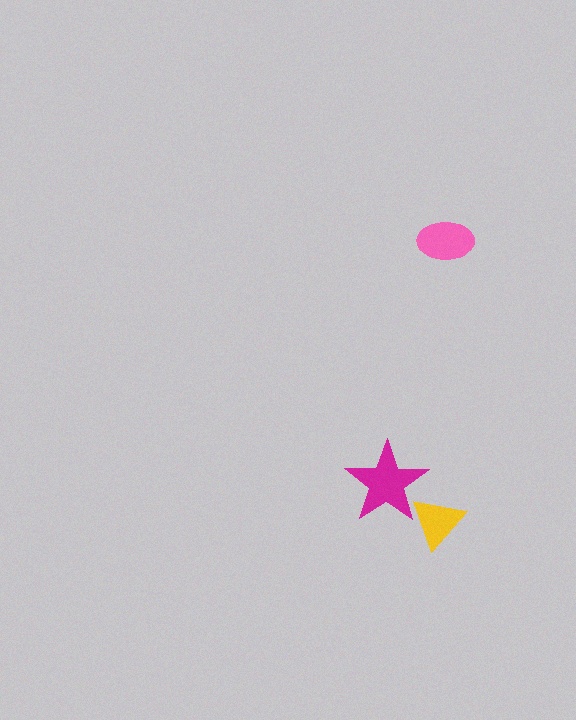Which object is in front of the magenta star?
The yellow triangle is in front of the magenta star.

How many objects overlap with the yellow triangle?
1 object overlaps with the yellow triangle.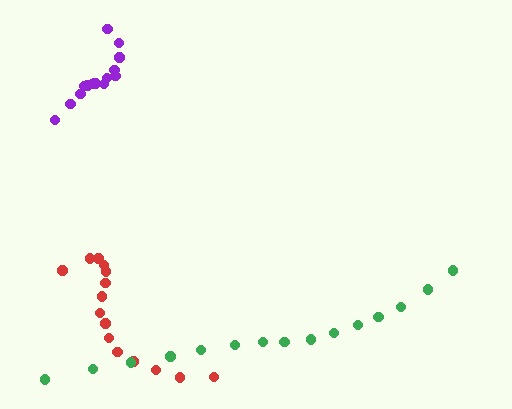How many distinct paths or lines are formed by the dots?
There are 3 distinct paths.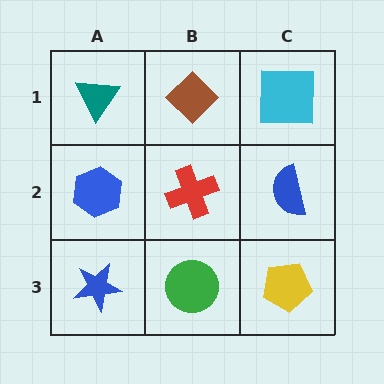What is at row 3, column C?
A yellow pentagon.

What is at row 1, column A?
A teal triangle.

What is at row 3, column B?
A green circle.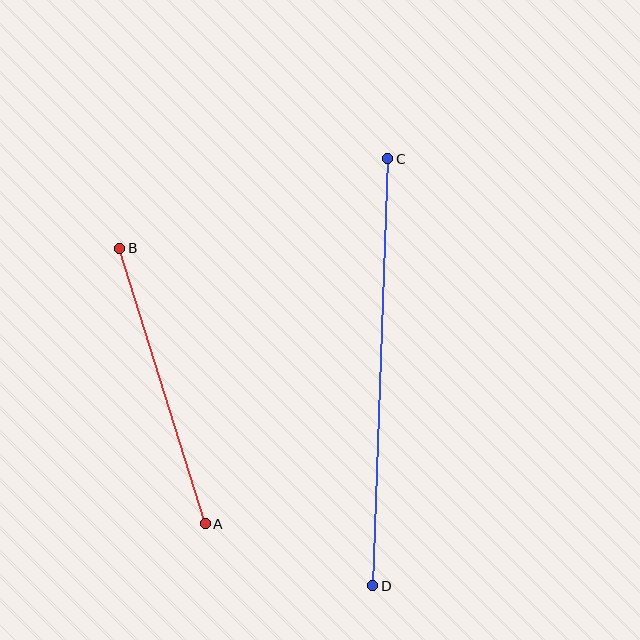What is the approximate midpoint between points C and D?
The midpoint is at approximately (380, 372) pixels.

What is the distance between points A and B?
The distance is approximately 289 pixels.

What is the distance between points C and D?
The distance is approximately 427 pixels.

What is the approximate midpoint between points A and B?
The midpoint is at approximately (163, 386) pixels.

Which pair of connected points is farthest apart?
Points C and D are farthest apart.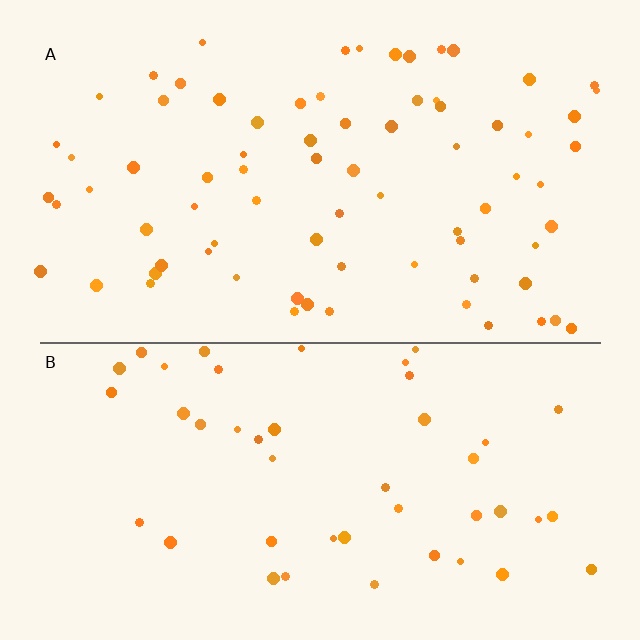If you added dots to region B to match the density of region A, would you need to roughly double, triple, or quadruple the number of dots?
Approximately double.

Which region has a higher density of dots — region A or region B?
A (the top).